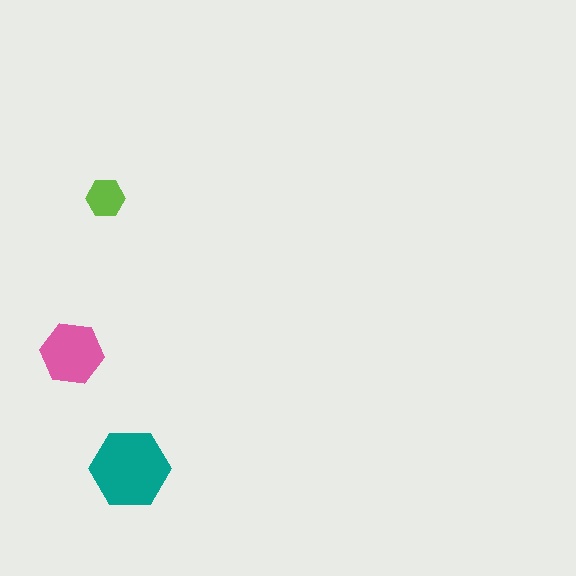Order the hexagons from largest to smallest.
the teal one, the pink one, the lime one.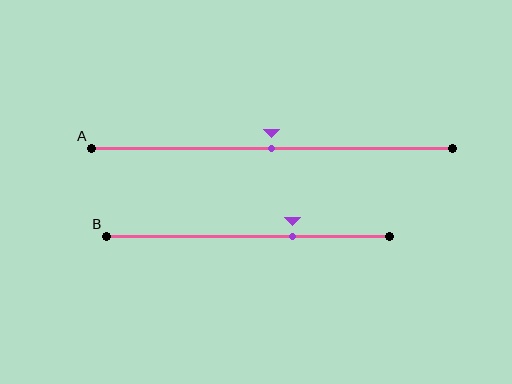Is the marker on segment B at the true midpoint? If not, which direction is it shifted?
No, the marker on segment B is shifted to the right by about 15% of the segment length.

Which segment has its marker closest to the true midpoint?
Segment A has its marker closest to the true midpoint.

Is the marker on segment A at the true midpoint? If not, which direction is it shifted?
Yes, the marker on segment A is at the true midpoint.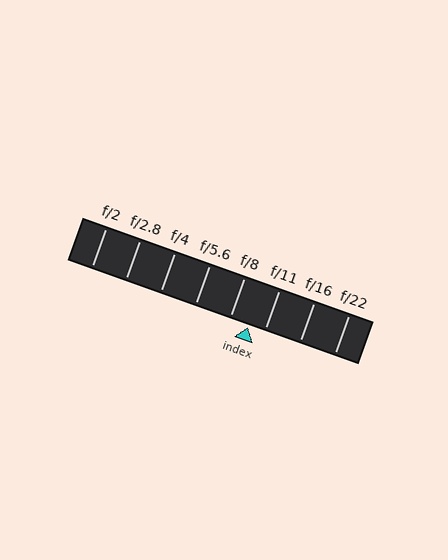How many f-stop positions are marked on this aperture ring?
There are 8 f-stop positions marked.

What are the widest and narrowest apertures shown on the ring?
The widest aperture shown is f/2 and the narrowest is f/22.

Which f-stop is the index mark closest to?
The index mark is closest to f/11.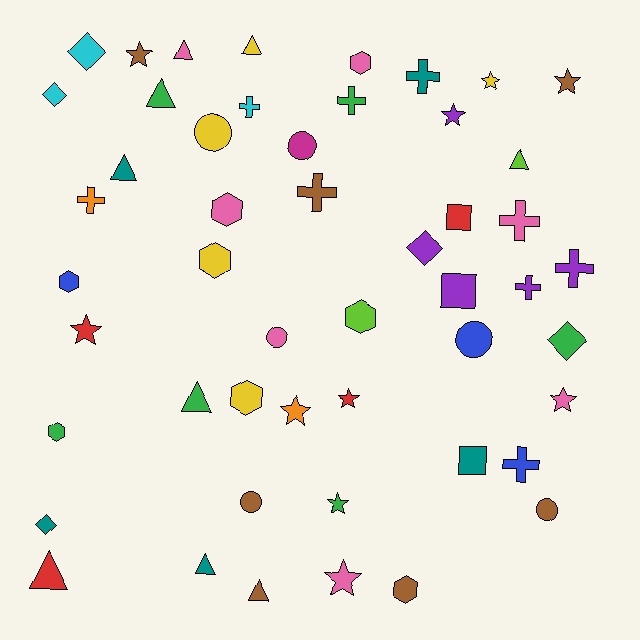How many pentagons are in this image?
There are no pentagons.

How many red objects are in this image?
There are 4 red objects.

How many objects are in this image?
There are 50 objects.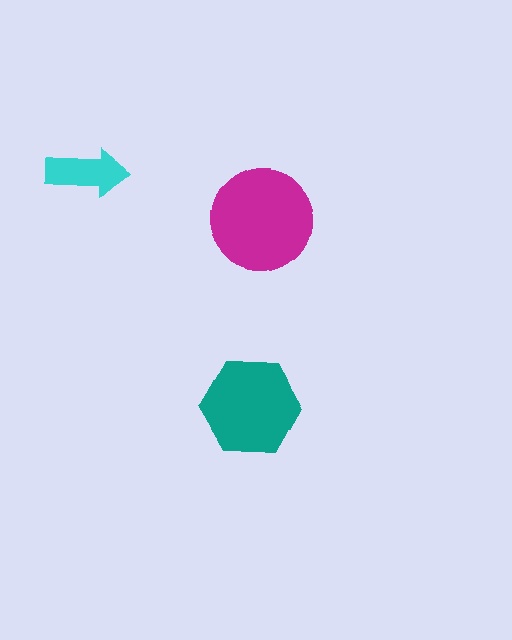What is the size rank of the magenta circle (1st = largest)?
1st.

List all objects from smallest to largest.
The cyan arrow, the teal hexagon, the magenta circle.